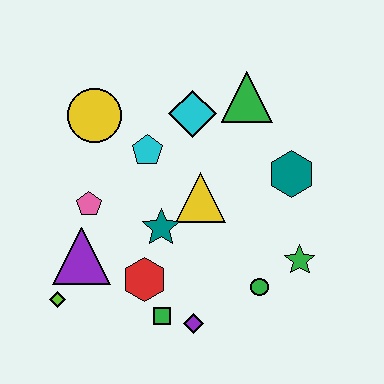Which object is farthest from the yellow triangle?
The lime diamond is farthest from the yellow triangle.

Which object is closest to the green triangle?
The cyan diamond is closest to the green triangle.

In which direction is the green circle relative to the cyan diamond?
The green circle is below the cyan diamond.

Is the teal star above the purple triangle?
Yes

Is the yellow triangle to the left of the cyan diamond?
No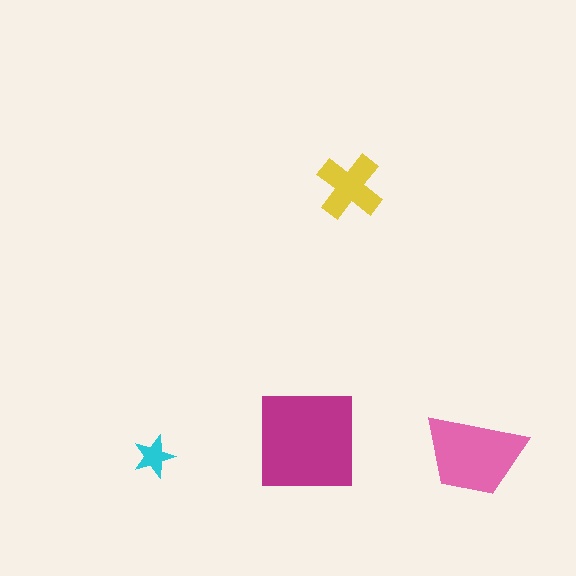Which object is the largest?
The magenta square.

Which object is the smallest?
The cyan star.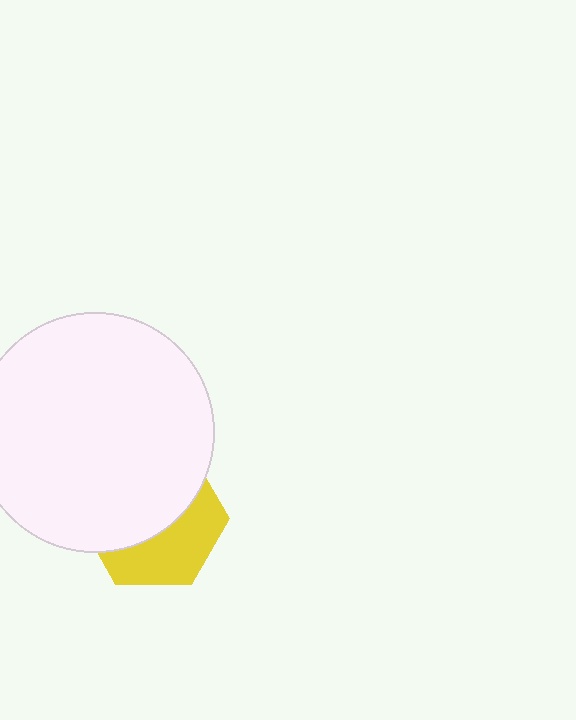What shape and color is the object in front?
The object in front is a white circle.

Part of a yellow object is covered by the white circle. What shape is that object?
It is a hexagon.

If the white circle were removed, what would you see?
You would see the complete yellow hexagon.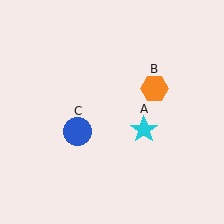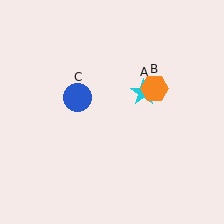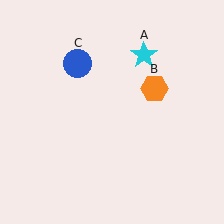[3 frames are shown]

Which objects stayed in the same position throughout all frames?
Orange hexagon (object B) remained stationary.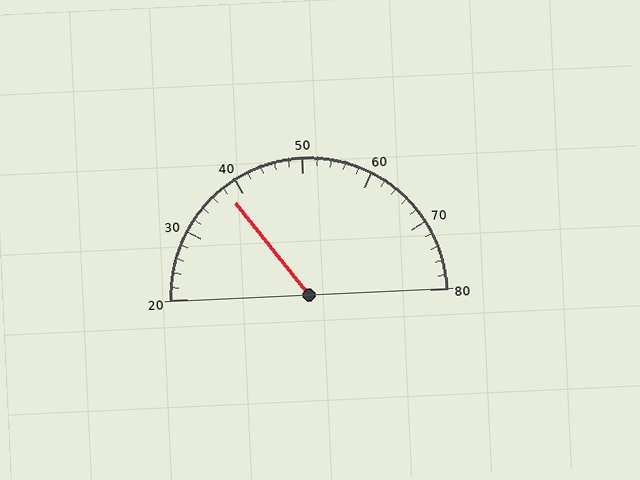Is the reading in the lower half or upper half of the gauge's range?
The reading is in the lower half of the range (20 to 80).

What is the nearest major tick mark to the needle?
The nearest major tick mark is 40.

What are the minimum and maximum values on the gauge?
The gauge ranges from 20 to 80.